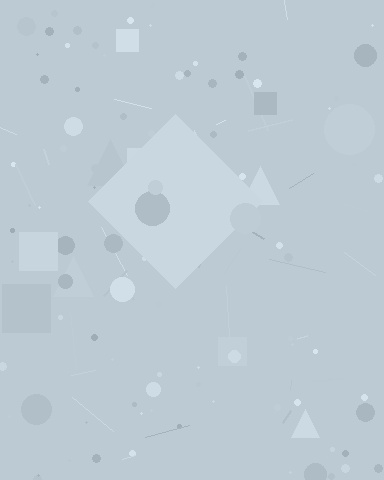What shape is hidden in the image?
A diamond is hidden in the image.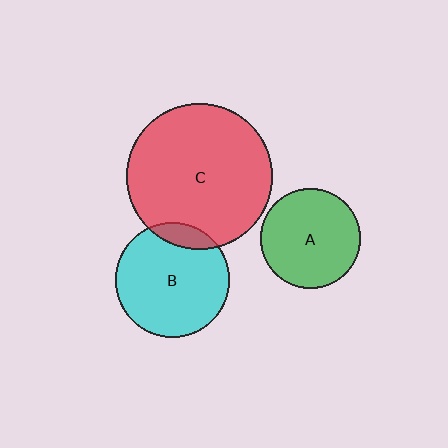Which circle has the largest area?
Circle C (red).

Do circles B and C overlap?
Yes.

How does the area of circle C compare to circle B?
Approximately 1.6 times.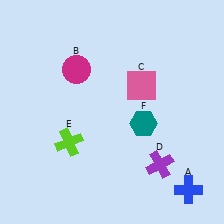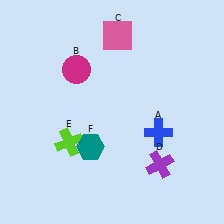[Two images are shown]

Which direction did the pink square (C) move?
The pink square (C) moved up.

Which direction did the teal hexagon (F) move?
The teal hexagon (F) moved left.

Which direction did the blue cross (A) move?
The blue cross (A) moved up.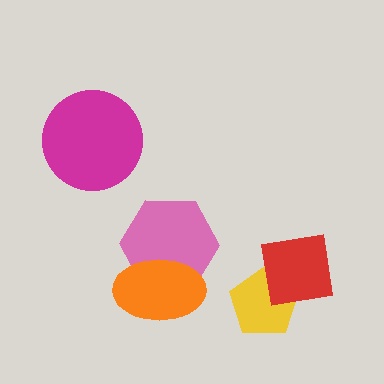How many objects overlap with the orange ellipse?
1 object overlaps with the orange ellipse.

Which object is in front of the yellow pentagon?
The red square is in front of the yellow pentagon.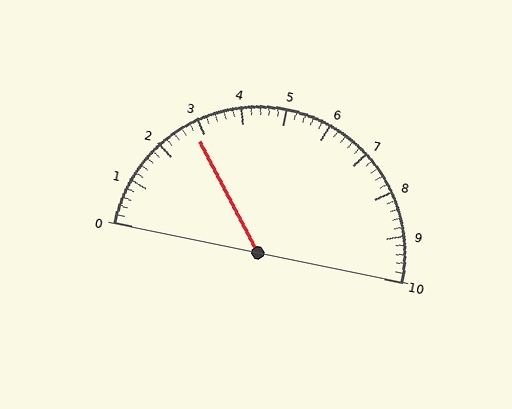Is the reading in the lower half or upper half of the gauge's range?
The reading is in the lower half of the range (0 to 10).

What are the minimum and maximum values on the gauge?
The gauge ranges from 0 to 10.